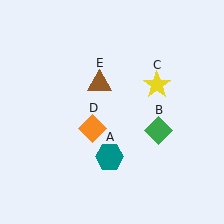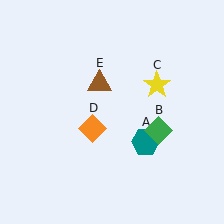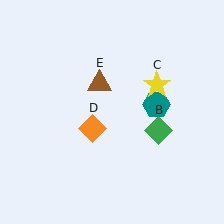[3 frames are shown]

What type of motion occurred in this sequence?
The teal hexagon (object A) rotated counterclockwise around the center of the scene.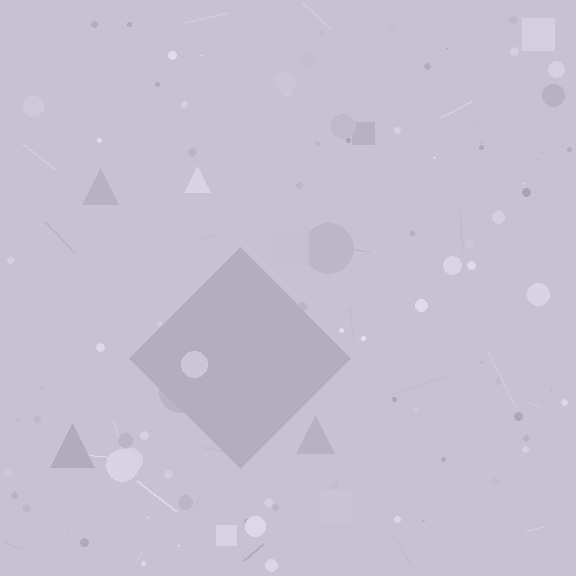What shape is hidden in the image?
A diamond is hidden in the image.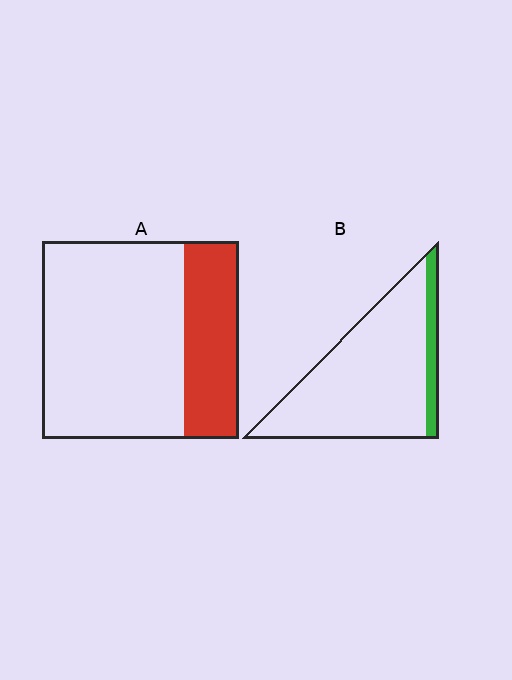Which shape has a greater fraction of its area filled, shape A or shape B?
Shape A.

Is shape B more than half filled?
No.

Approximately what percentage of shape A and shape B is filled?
A is approximately 30% and B is approximately 15%.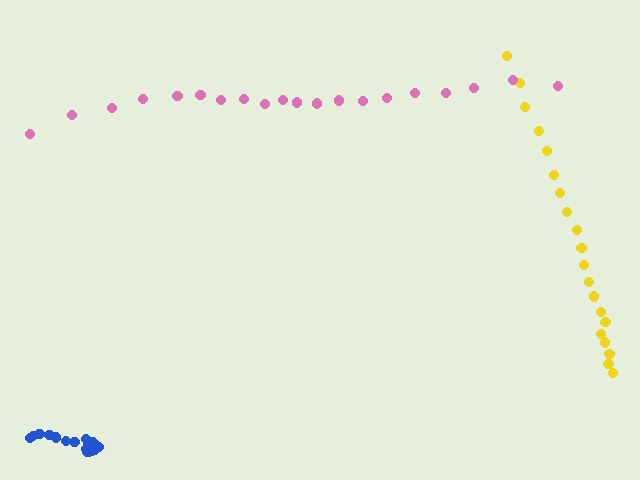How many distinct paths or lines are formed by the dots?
There are 3 distinct paths.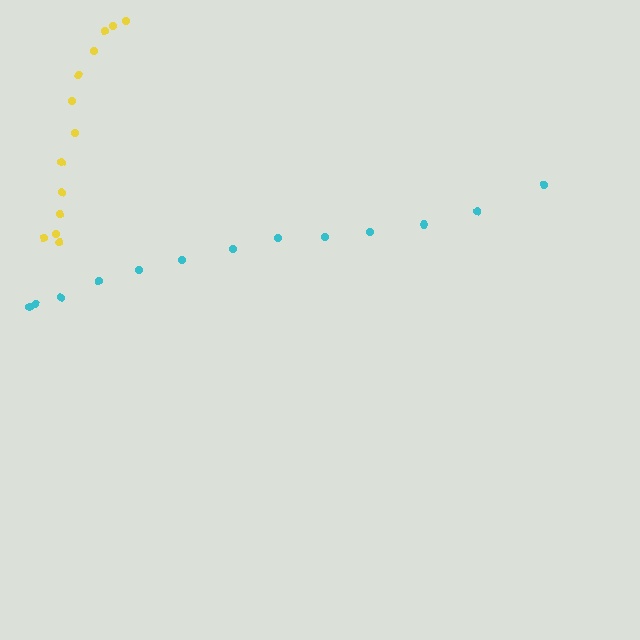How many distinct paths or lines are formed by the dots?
There are 2 distinct paths.